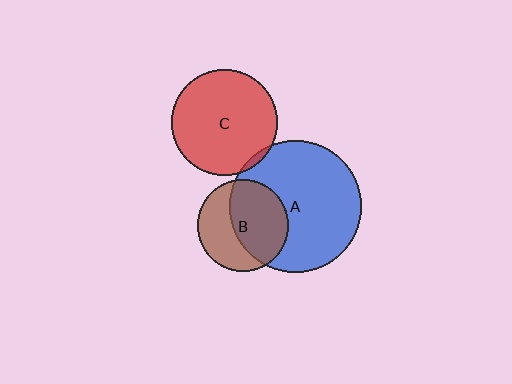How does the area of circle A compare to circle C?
Approximately 1.5 times.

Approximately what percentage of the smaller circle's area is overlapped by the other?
Approximately 55%.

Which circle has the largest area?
Circle A (blue).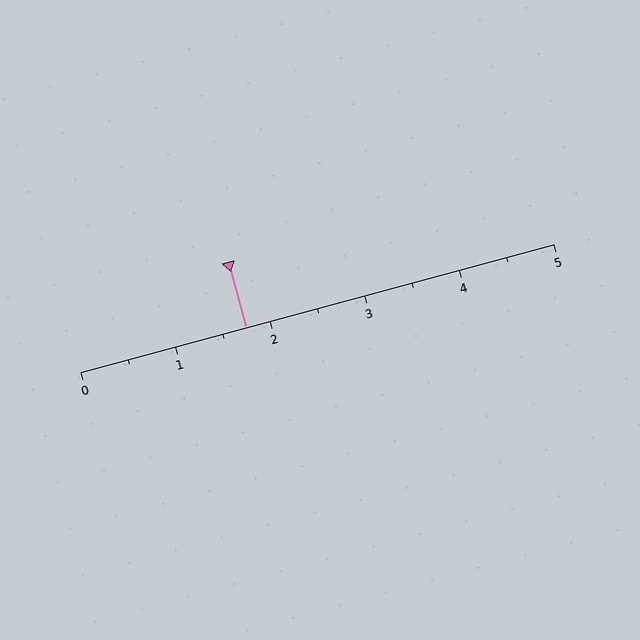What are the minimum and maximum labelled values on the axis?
The axis runs from 0 to 5.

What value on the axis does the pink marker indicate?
The marker indicates approximately 1.8.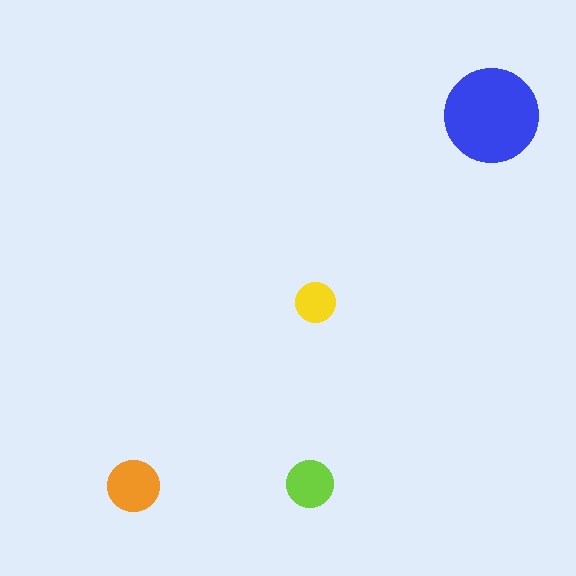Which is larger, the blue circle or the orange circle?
The blue one.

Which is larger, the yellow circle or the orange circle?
The orange one.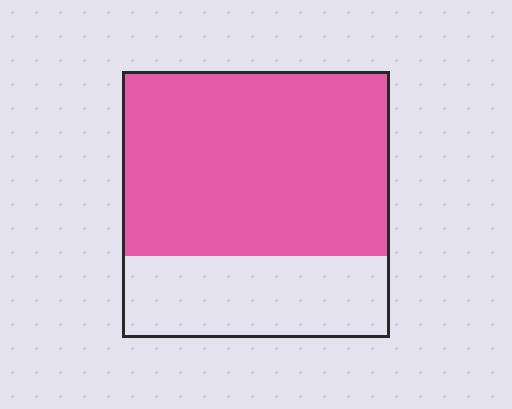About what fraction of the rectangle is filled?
About two thirds (2/3).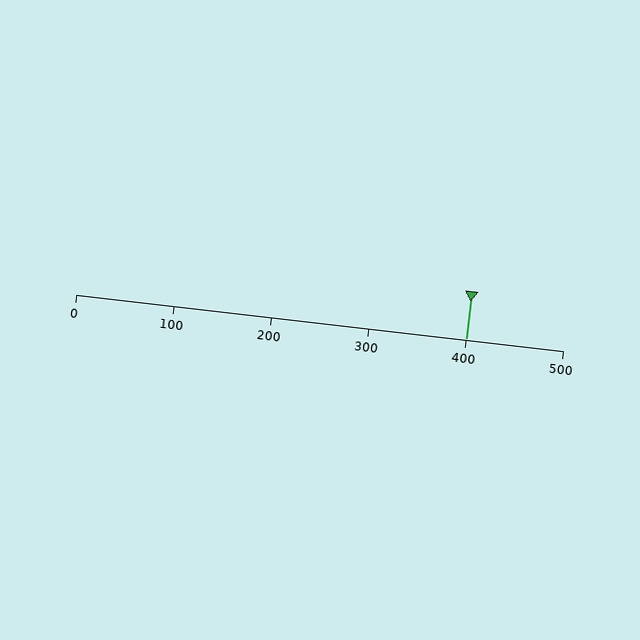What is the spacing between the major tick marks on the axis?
The major ticks are spaced 100 apart.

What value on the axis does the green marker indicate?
The marker indicates approximately 400.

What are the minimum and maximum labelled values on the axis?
The axis runs from 0 to 500.